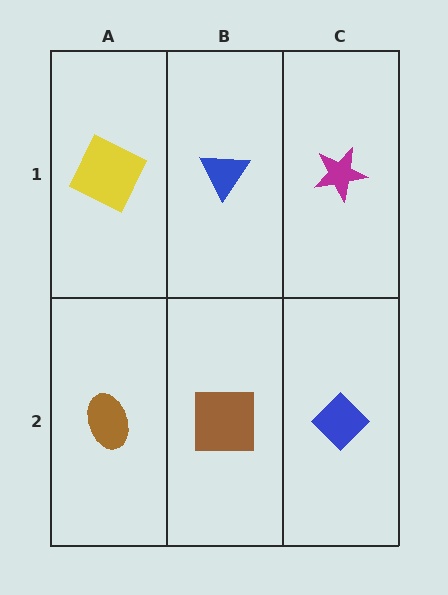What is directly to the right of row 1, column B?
A magenta star.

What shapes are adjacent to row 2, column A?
A yellow square (row 1, column A), a brown square (row 2, column B).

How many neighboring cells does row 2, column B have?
3.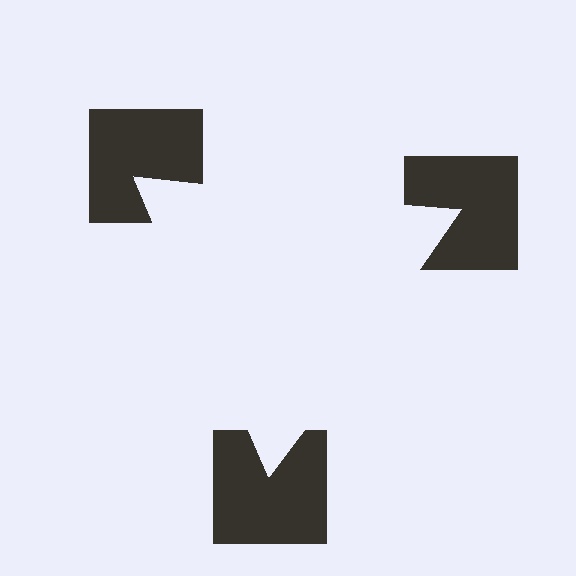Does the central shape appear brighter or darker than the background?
It typically appears slightly brighter than the background, even though no actual brightness change is drawn.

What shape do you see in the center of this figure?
An illusory triangle — its edges are inferred from the aligned wedge cuts in the notched squares, not physically drawn.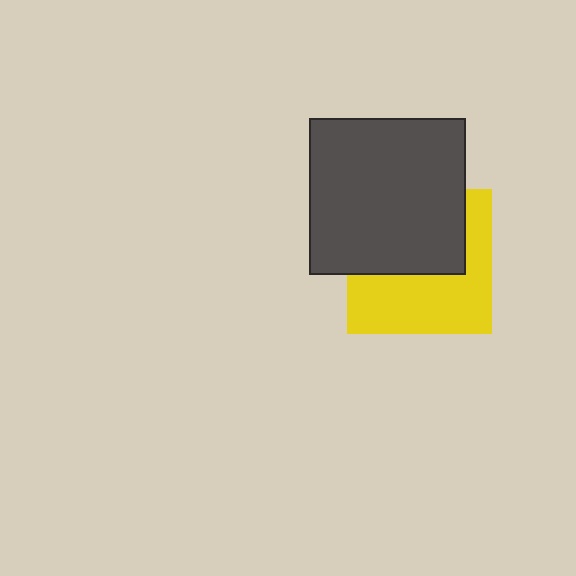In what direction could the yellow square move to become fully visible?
The yellow square could move down. That would shift it out from behind the dark gray square entirely.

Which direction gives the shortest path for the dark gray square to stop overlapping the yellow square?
Moving up gives the shortest separation.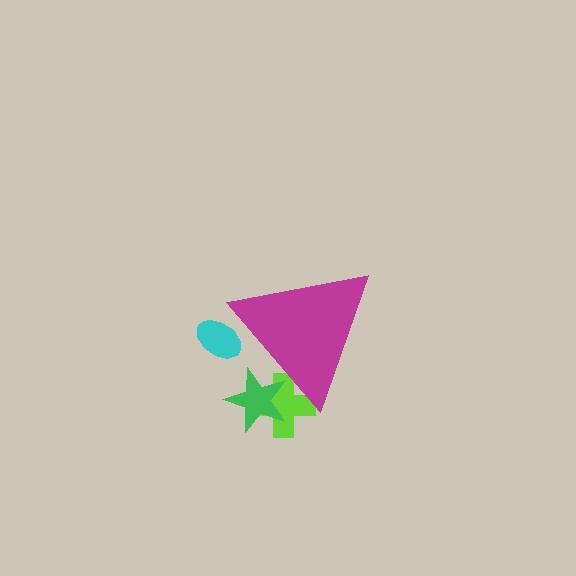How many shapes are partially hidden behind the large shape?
3 shapes are partially hidden.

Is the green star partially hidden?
Yes, the green star is partially hidden behind the magenta triangle.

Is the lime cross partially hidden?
Yes, the lime cross is partially hidden behind the magenta triangle.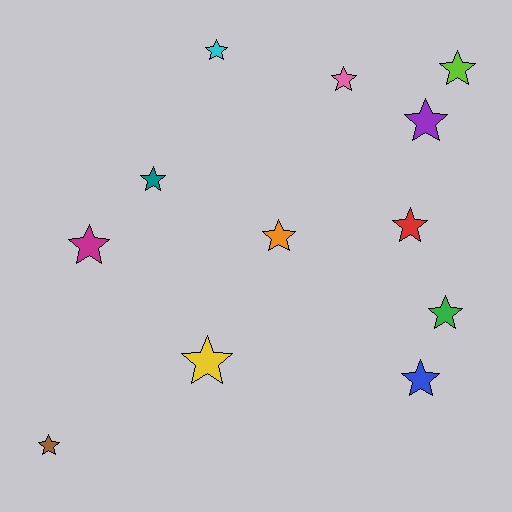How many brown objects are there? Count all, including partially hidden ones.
There is 1 brown object.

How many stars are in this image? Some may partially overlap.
There are 12 stars.